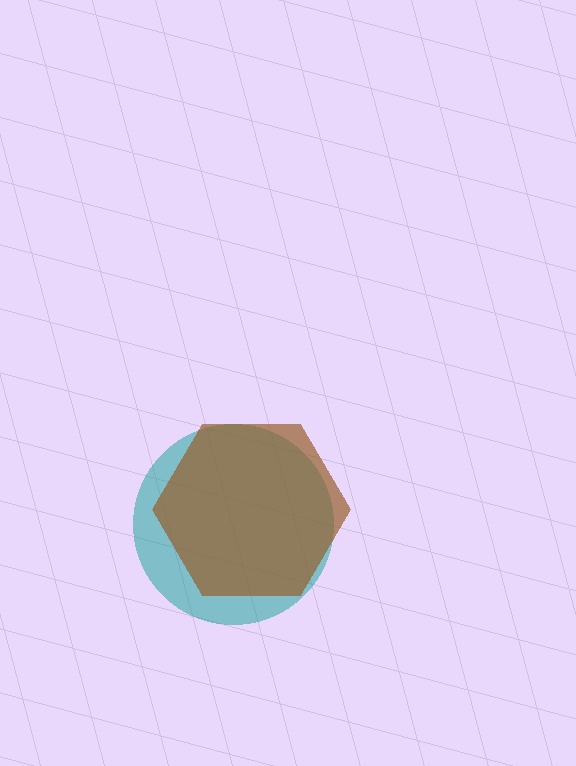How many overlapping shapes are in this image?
There are 2 overlapping shapes in the image.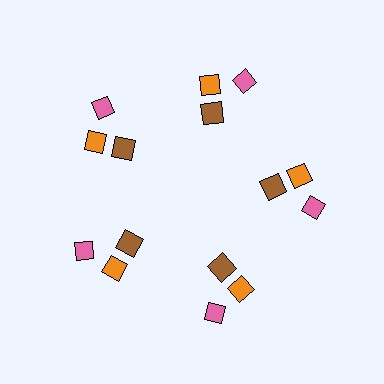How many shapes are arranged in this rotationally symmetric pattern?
There are 15 shapes, arranged in 5 groups of 3.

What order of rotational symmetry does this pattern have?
This pattern has 5-fold rotational symmetry.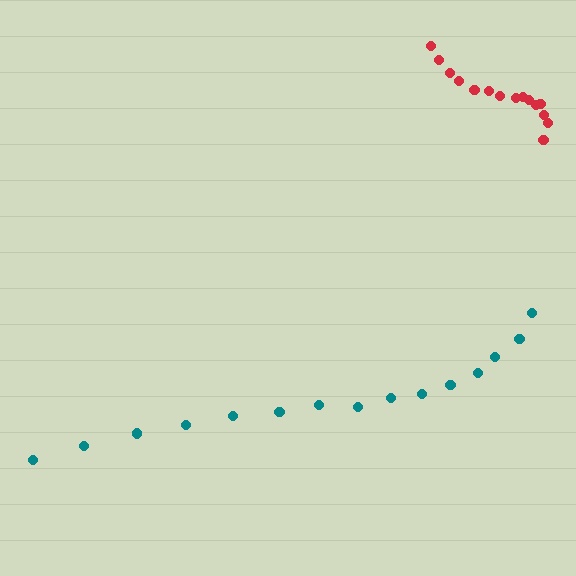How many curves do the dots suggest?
There are 2 distinct paths.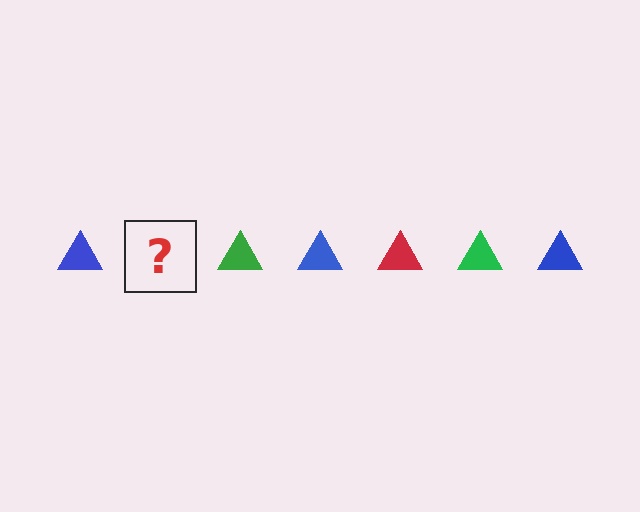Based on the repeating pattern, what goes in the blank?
The blank should be a red triangle.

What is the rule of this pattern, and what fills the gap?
The rule is that the pattern cycles through blue, red, green triangles. The gap should be filled with a red triangle.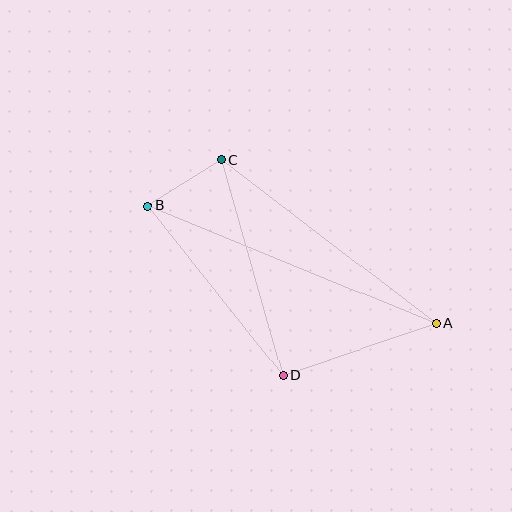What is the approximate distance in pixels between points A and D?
The distance between A and D is approximately 162 pixels.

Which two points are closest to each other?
Points B and C are closest to each other.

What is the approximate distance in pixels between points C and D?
The distance between C and D is approximately 224 pixels.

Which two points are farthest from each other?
Points A and B are farthest from each other.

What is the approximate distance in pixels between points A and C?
The distance between A and C is approximately 270 pixels.